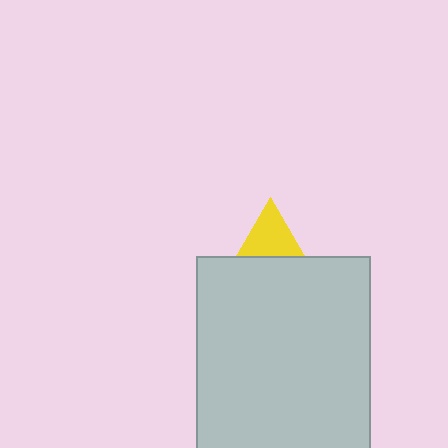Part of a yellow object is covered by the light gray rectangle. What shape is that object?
It is a triangle.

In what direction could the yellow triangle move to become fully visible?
The yellow triangle could move up. That would shift it out from behind the light gray rectangle entirely.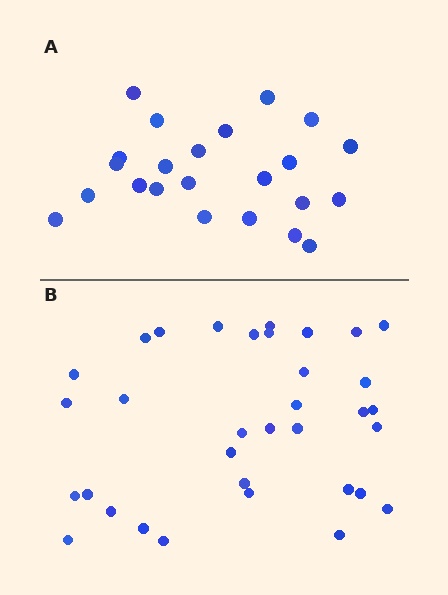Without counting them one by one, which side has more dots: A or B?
Region B (the bottom region) has more dots.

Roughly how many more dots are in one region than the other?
Region B has roughly 12 or so more dots than region A.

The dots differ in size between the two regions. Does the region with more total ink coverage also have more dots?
No. Region A has more total ink coverage because its dots are larger, but region B actually contains more individual dots. Total area can be misleading — the number of items is what matters here.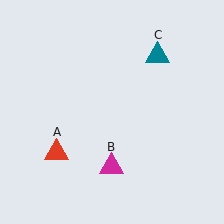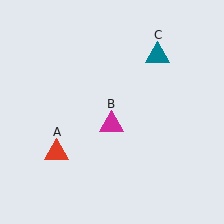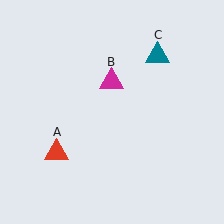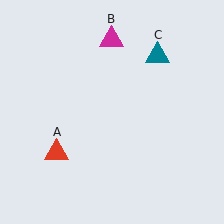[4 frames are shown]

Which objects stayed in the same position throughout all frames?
Red triangle (object A) and teal triangle (object C) remained stationary.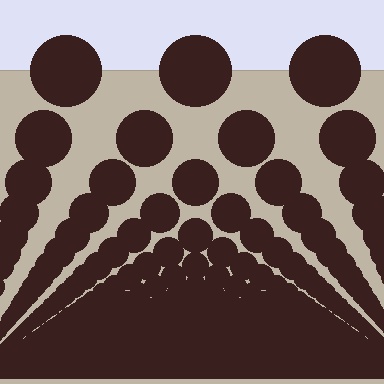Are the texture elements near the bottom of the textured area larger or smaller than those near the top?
Smaller. The gradient is inverted — elements near the bottom are smaller and denser.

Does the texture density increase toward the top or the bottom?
Density increases toward the bottom.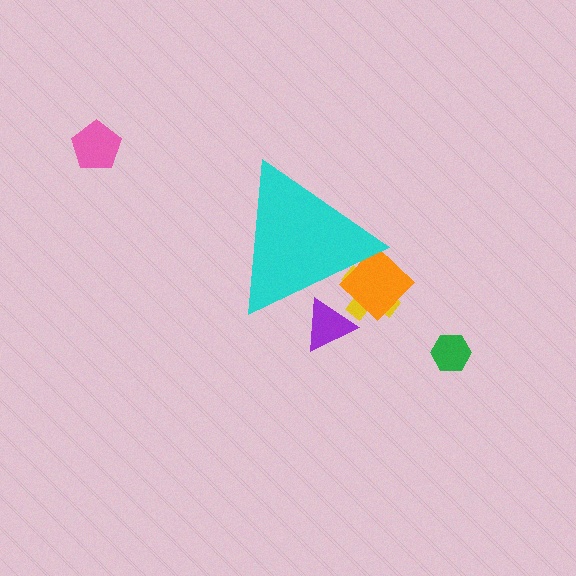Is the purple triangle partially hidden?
Yes, the purple triangle is partially hidden behind the cyan triangle.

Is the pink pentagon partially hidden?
No, the pink pentagon is fully visible.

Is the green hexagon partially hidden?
No, the green hexagon is fully visible.